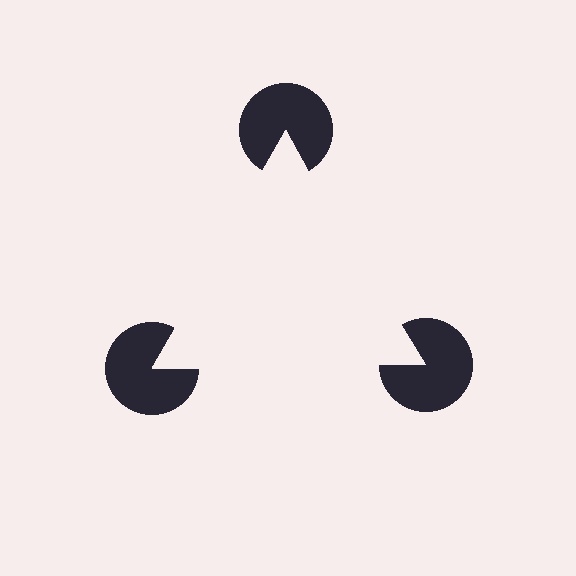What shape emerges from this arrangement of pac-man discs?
An illusory triangle — its edges are inferred from the aligned wedge cuts in the pac-man discs, not physically drawn.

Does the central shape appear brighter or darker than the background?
It typically appears slightly brighter than the background, even though no actual brightness change is drawn.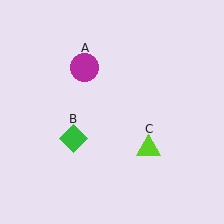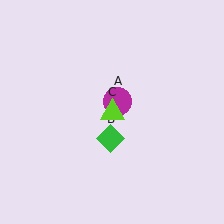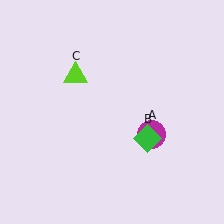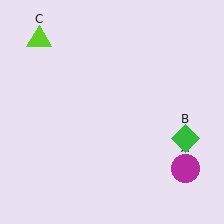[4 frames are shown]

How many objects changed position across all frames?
3 objects changed position: magenta circle (object A), green diamond (object B), lime triangle (object C).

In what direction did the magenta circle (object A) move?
The magenta circle (object A) moved down and to the right.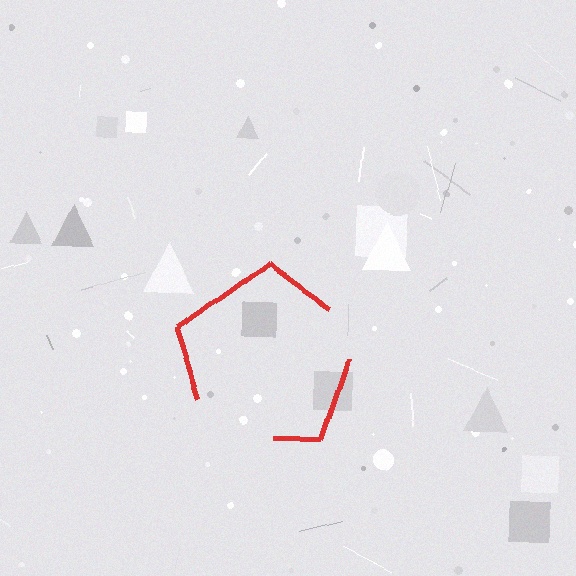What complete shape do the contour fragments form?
The contour fragments form a pentagon.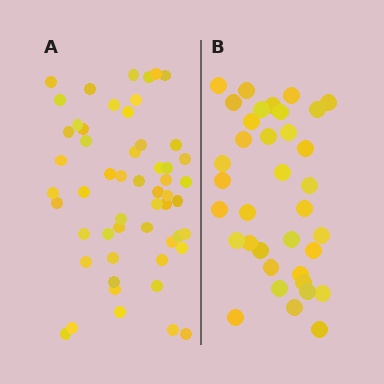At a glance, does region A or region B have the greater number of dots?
Region A (the left region) has more dots.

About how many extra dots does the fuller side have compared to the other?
Region A has approximately 20 more dots than region B.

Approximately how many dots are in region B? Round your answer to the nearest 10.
About 40 dots. (The exact count is 36, which rounds to 40.)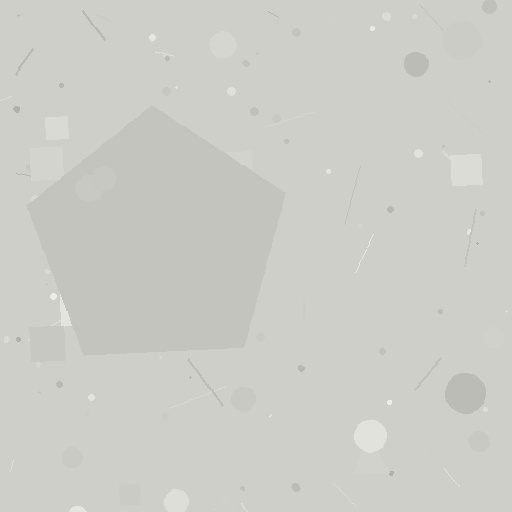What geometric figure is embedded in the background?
A pentagon is embedded in the background.